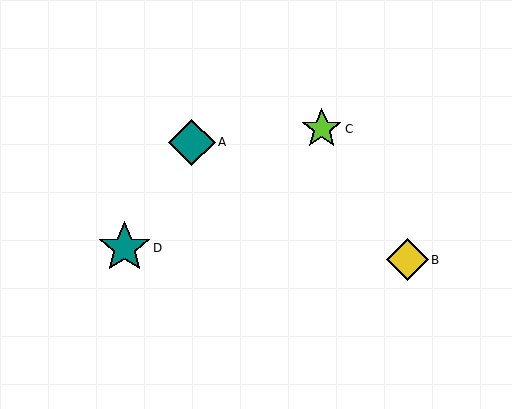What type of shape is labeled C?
Shape C is a lime star.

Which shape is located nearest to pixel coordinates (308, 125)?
The lime star (labeled C) at (322, 129) is nearest to that location.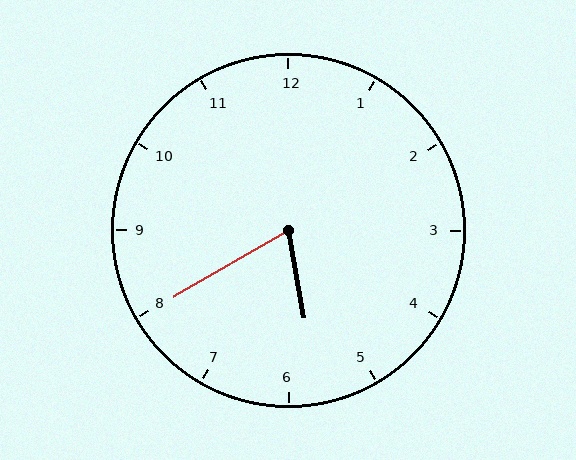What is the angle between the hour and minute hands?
Approximately 70 degrees.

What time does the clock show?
5:40.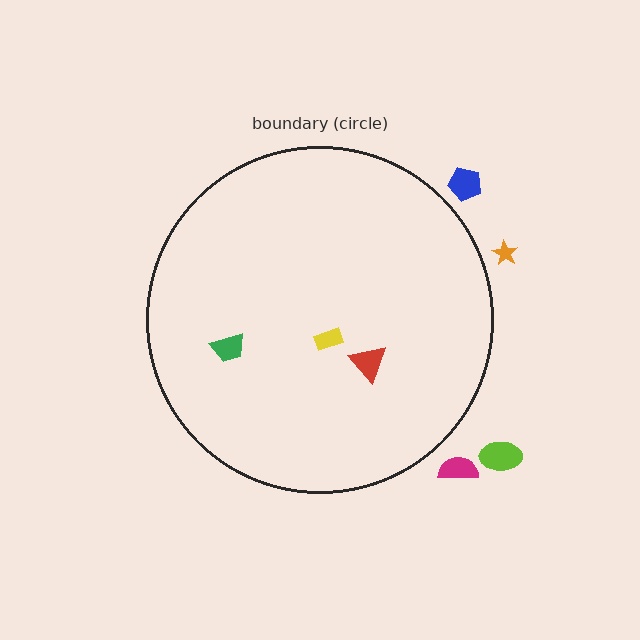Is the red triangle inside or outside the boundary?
Inside.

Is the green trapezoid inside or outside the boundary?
Inside.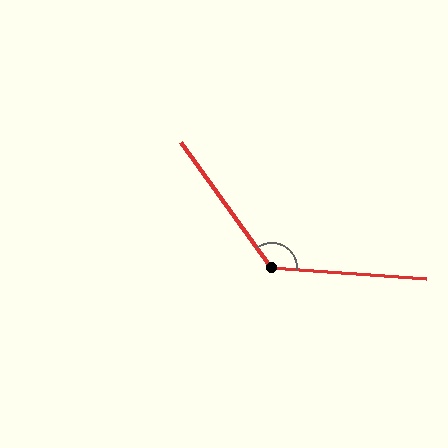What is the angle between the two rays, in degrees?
Approximately 130 degrees.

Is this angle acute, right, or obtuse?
It is obtuse.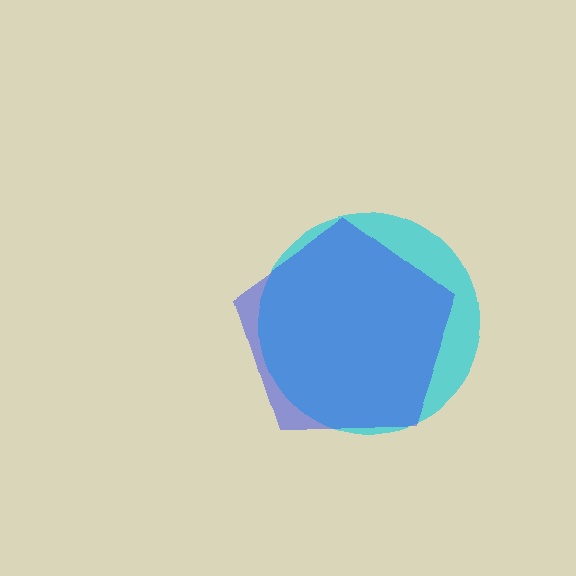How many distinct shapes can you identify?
There are 2 distinct shapes: a cyan circle, a blue pentagon.